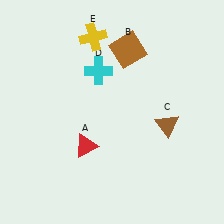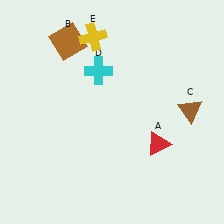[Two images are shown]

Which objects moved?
The objects that moved are: the red triangle (A), the brown square (B), the brown triangle (C).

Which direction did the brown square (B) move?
The brown square (B) moved left.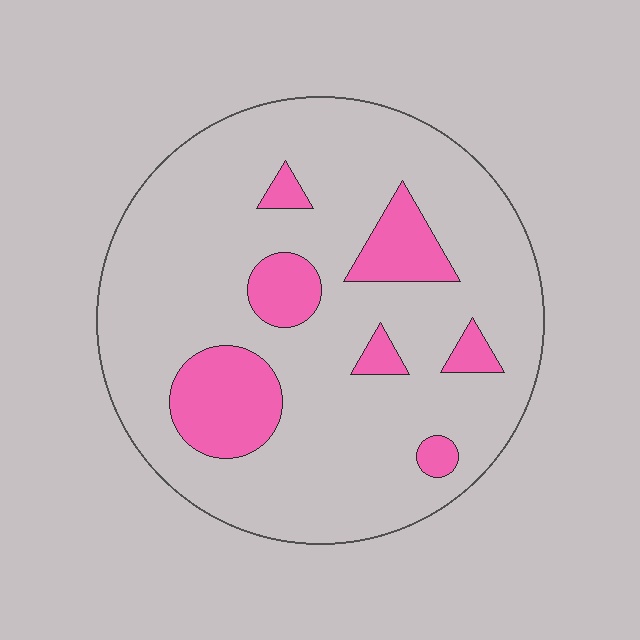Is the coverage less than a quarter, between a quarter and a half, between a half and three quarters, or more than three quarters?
Less than a quarter.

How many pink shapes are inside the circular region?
7.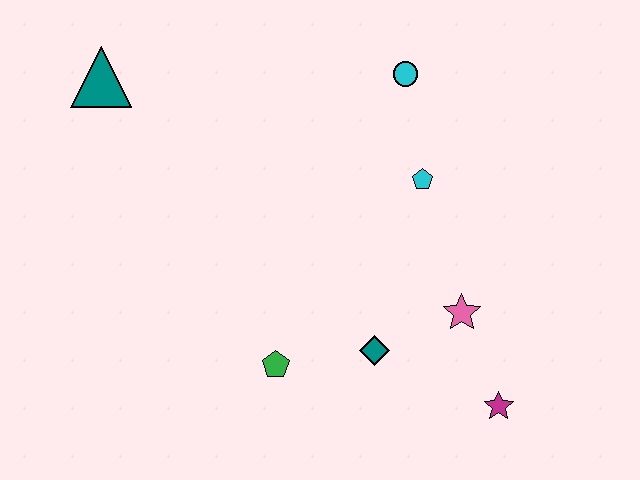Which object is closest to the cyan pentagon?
The cyan circle is closest to the cyan pentagon.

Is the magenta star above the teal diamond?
No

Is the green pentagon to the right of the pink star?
No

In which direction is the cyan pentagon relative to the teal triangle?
The cyan pentagon is to the right of the teal triangle.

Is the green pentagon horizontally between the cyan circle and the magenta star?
No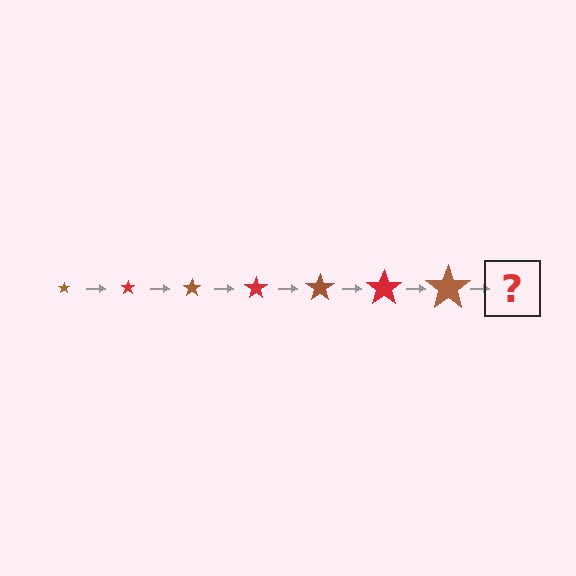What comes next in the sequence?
The next element should be a red star, larger than the previous one.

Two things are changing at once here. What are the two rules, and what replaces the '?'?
The two rules are that the star grows larger each step and the color cycles through brown and red. The '?' should be a red star, larger than the previous one.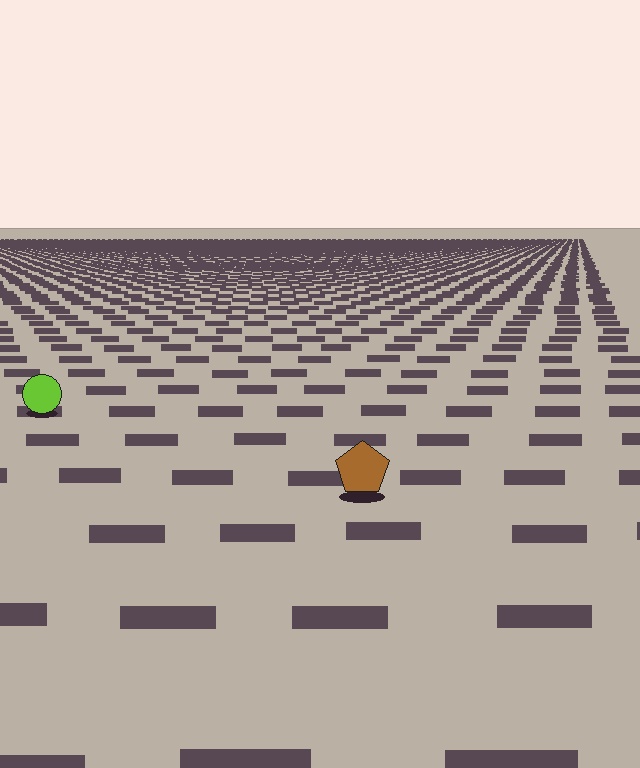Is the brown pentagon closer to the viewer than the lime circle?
Yes. The brown pentagon is closer — you can tell from the texture gradient: the ground texture is coarser near it.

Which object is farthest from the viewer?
The lime circle is farthest from the viewer. It appears smaller and the ground texture around it is denser.